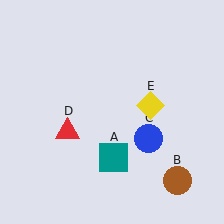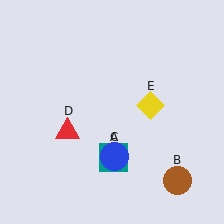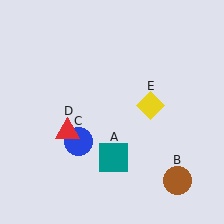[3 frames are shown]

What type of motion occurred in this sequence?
The blue circle (object C) rotated clockwise around the center of the scene.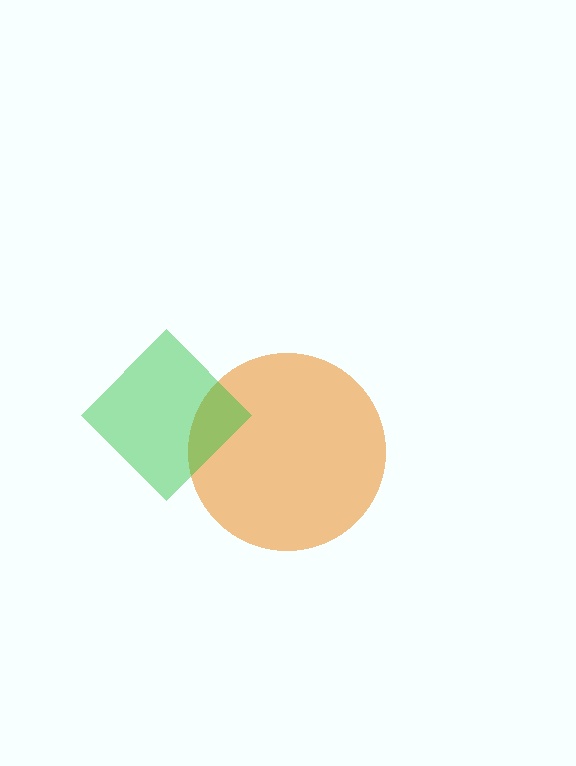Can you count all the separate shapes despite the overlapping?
Yes, there are 2 separate shapes.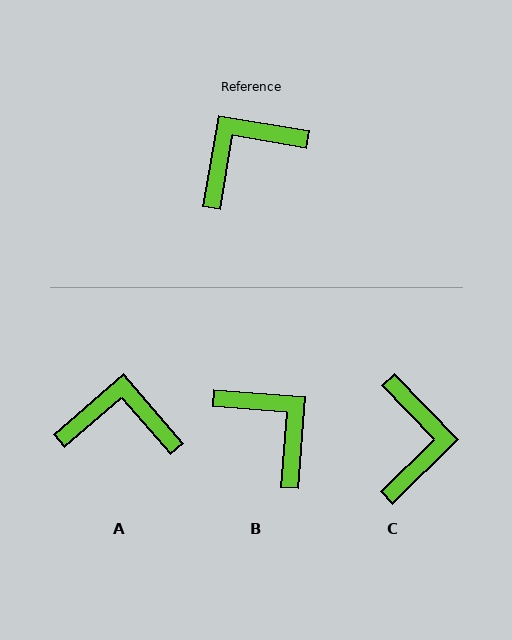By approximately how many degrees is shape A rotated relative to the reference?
Approximately 39 degrees clockwise.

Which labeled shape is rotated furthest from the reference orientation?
C, about 126 degrees away.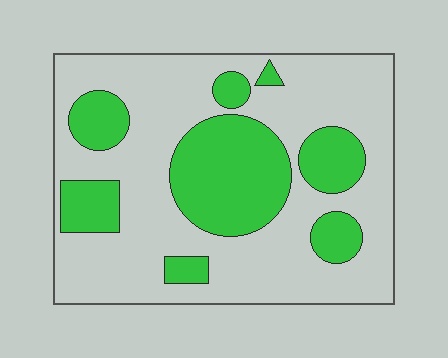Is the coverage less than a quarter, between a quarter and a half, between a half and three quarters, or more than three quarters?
Between a quarter and a half.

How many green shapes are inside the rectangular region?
8.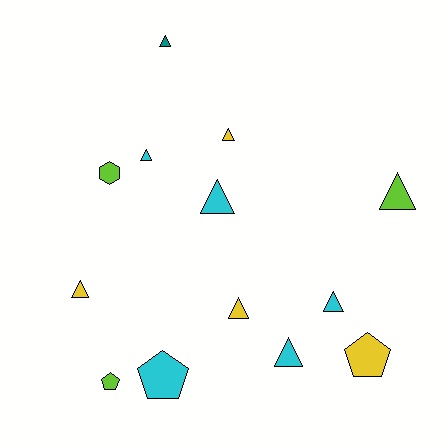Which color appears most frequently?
Cyan, with 5 objects.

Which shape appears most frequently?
Triangle, with 9 objects.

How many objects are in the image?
There are 13 objects.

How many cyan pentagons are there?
There is 1 cyan pentagon.